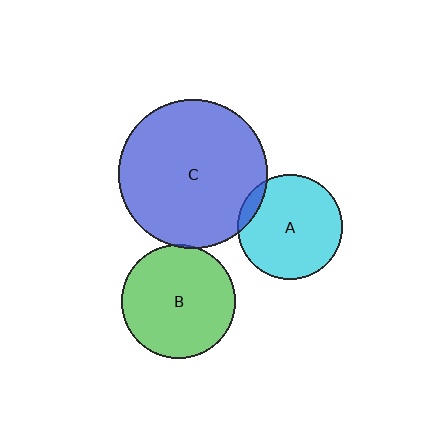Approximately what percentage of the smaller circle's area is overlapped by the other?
Approximately 5%.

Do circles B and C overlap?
Yes.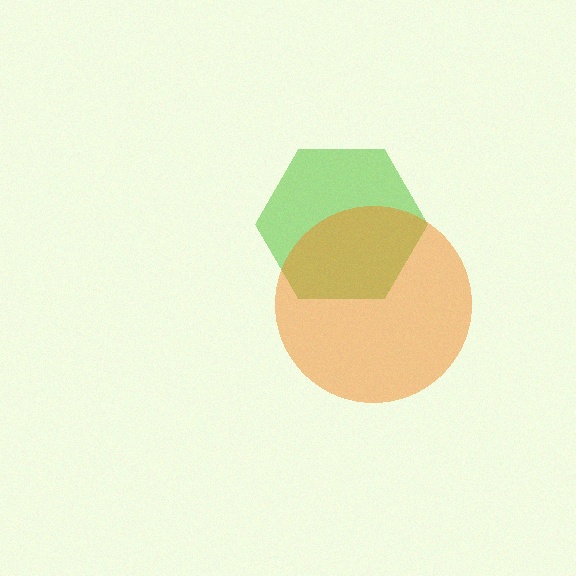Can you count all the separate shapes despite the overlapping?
Yes, there are 2 separate shapes.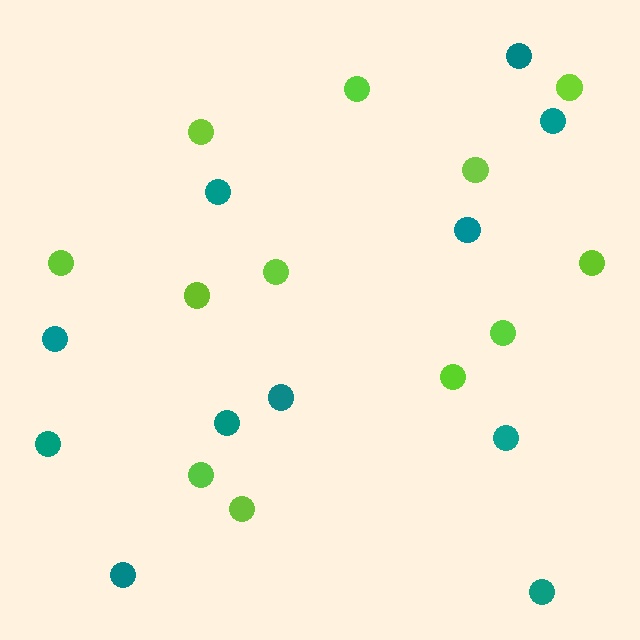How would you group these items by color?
There are 2 groups: one group of lime circles (12) and one group of teal circles (11).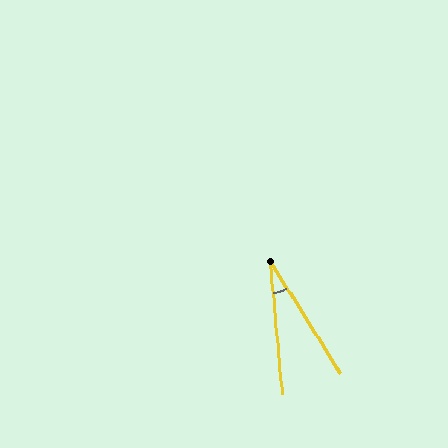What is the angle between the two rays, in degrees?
Approximately 27 degrees.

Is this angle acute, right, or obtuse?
It is acute.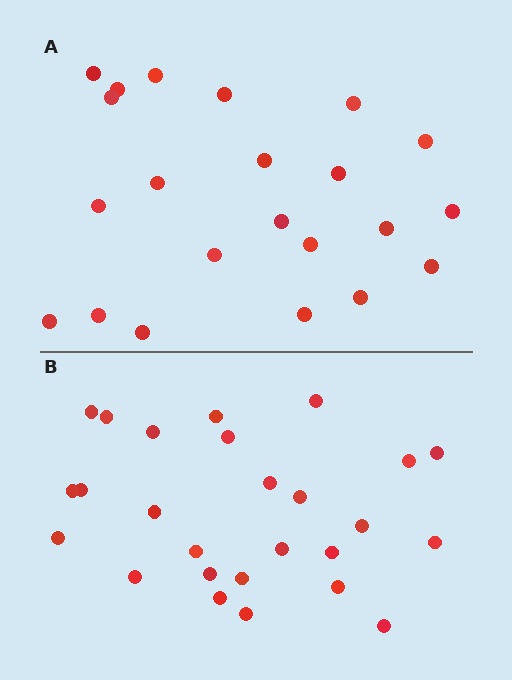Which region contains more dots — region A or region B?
Region B (the bottom region) has more dots.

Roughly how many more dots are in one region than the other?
Region B has about 4 more dots than region A.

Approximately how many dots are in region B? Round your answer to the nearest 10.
About 30 dots. (The exact count is 26, which rounds to 30.)